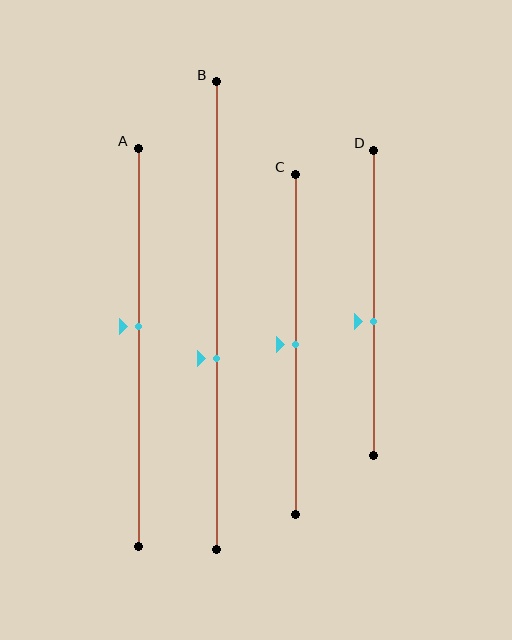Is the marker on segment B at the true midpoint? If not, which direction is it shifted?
No, the marker on segment B is shifted downward by about 9% of the segment length.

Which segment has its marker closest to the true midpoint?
Segment C has its marker closest to the true midpoint.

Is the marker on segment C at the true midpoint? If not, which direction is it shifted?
Yes, the marker on segment C is at the true midpoint.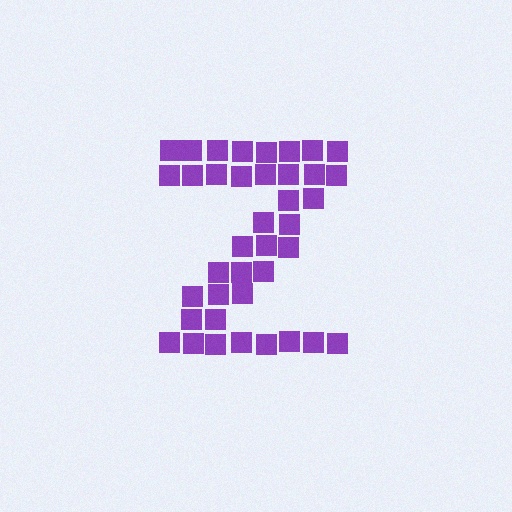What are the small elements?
The small elements are squares.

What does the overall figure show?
The overall figure shows the letter Z.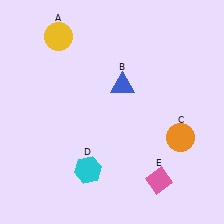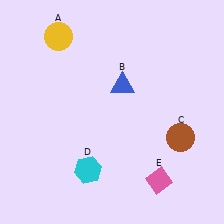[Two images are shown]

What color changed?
The circle (C) changed from orange in Image 1 to brown in Image 2.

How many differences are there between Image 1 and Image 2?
There is 1 difference between the two images.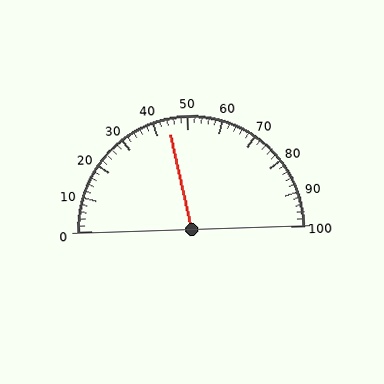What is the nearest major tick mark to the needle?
The nearest major tick mark is 40.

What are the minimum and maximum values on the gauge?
The gauge ranges from 0 to 100.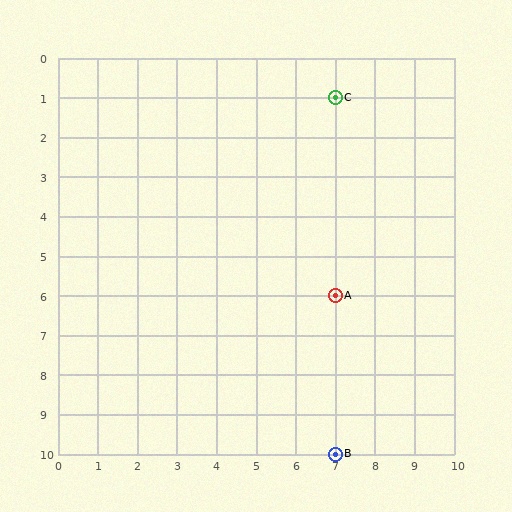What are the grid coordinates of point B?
Point B is at grid coordinates (7, 10).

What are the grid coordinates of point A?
Point A is at grid coordinates (7, 6).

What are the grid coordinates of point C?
Point C is at grid coordinates (7, 1).